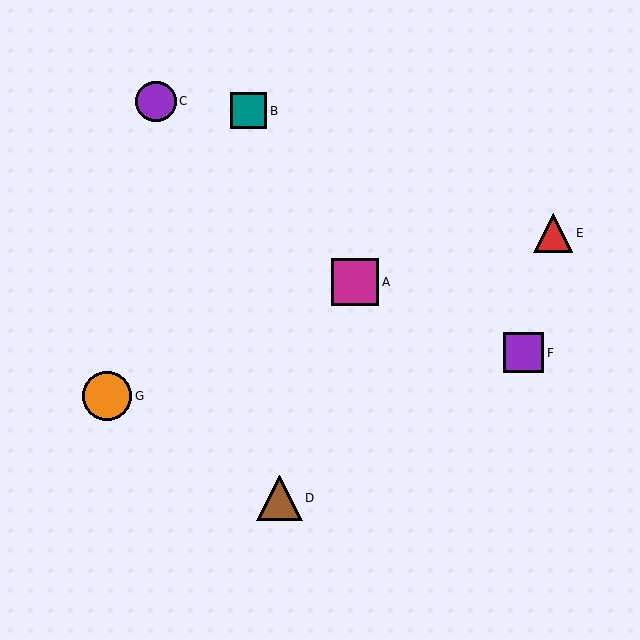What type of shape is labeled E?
Shape E is a red triangle.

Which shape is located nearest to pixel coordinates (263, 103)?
The teal square (labeled B) at (249, 111) is nearest to that location.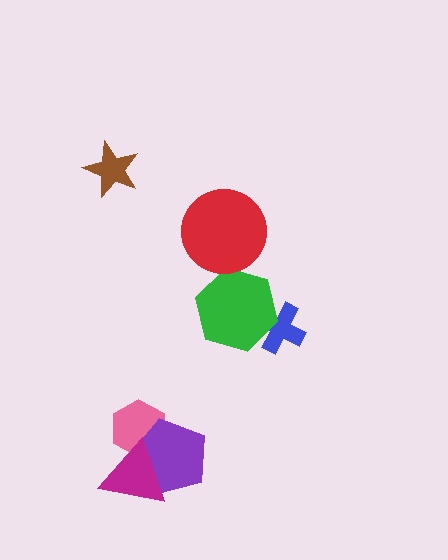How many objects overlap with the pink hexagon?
2 objects overlap with the pink hexagon.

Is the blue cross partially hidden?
Yes, it is partially covered by another shape.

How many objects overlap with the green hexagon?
1 object overlaps with the green hexagon.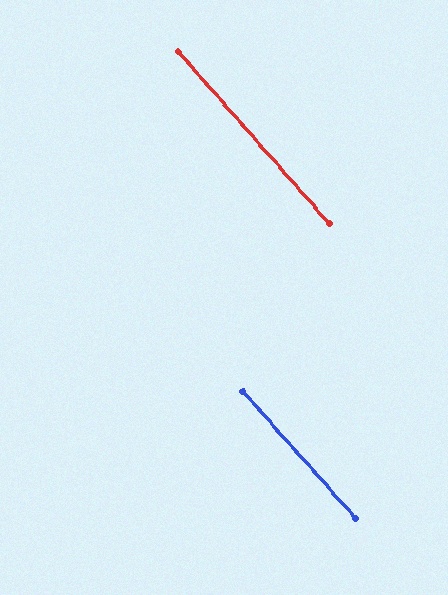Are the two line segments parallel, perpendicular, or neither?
Parallel — their directions differ by only 0.5°.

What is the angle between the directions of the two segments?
Approximately 1 degree.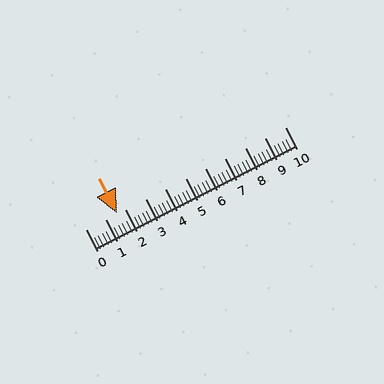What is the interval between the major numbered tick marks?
The major tick marks are spaced 1 units apart.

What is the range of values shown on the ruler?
The ruler shows values from 0 to 10.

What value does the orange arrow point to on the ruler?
The orange arrow points to approximately 1.6.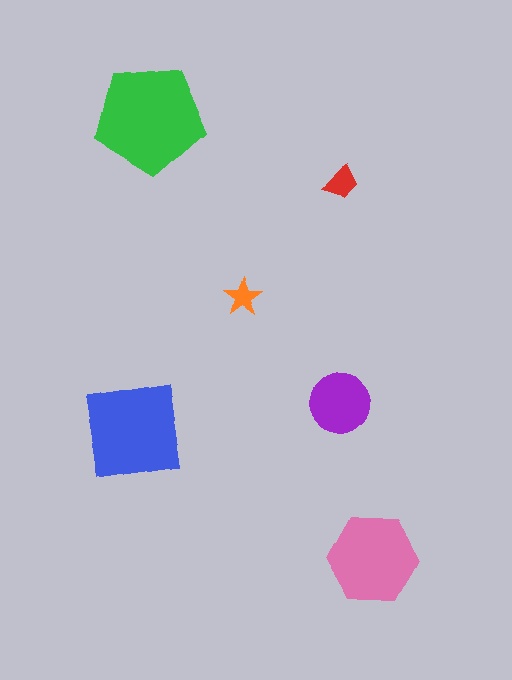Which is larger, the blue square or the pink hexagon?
The blue square.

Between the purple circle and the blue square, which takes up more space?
The blue square.